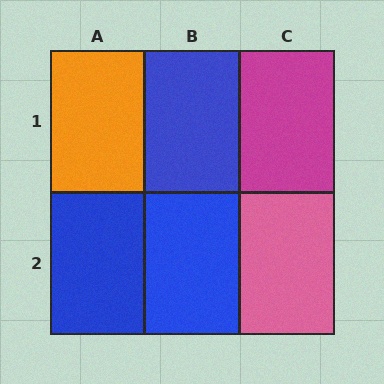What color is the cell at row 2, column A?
Blue.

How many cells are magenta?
1 cell is magenta.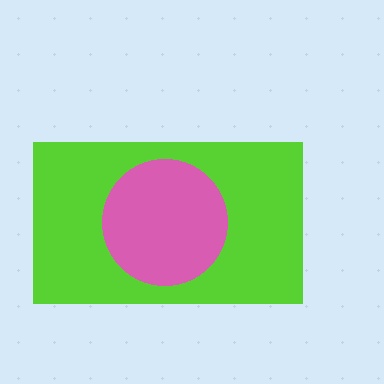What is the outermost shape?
The lime rectangle.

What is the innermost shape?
The pink circle.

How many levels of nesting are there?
2.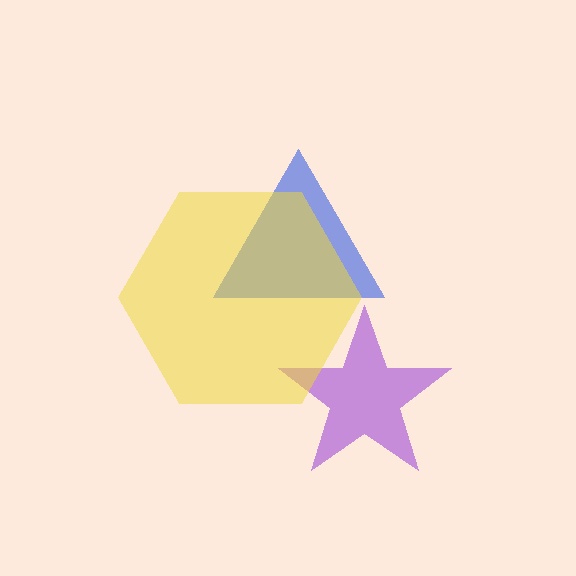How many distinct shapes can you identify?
There are 3 distinct shapes: a purple star, a blue triangle, a yellow hexagon.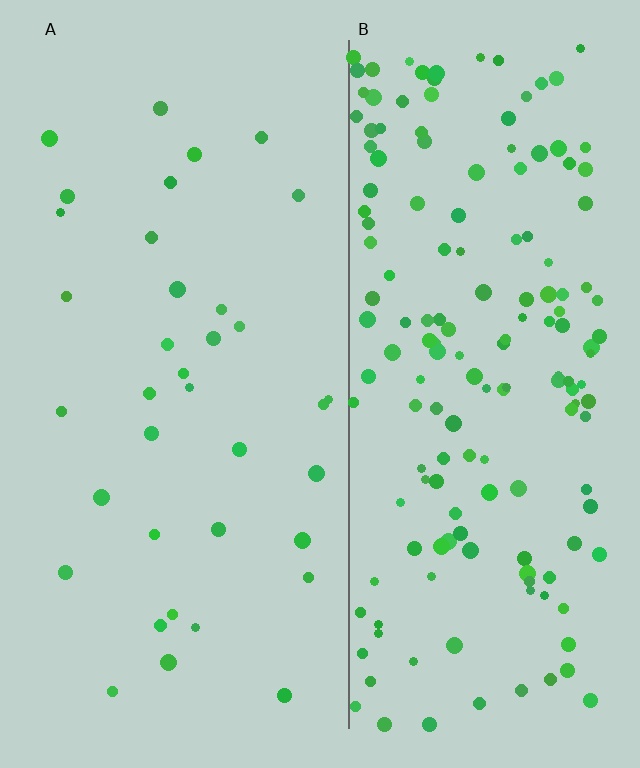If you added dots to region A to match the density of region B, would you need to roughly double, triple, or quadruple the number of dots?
Approximately quadruple.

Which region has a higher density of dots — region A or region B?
B (the right).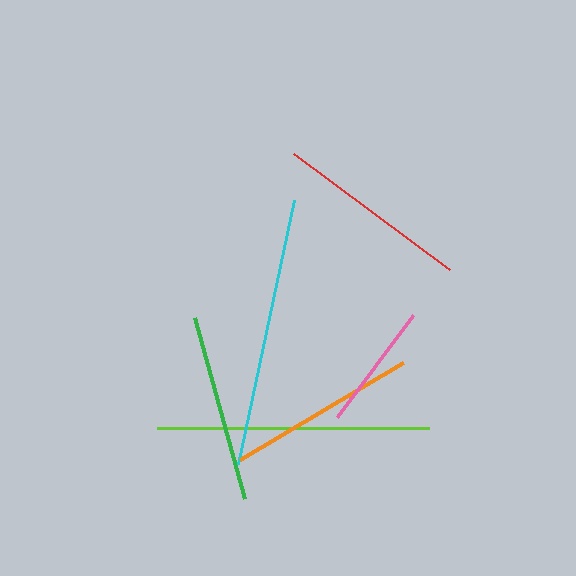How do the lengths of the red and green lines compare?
The red and green lines are approximately the same length.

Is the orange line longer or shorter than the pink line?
The orange line is longer than the pink line.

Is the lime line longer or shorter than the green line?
The lime line is longer than the green line.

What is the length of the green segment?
The green segment is approximately 187 pixels long.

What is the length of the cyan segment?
The cyan segment is approximately 269 pixels long.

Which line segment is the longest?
The lime line is the longest at approximately 272 pixels.